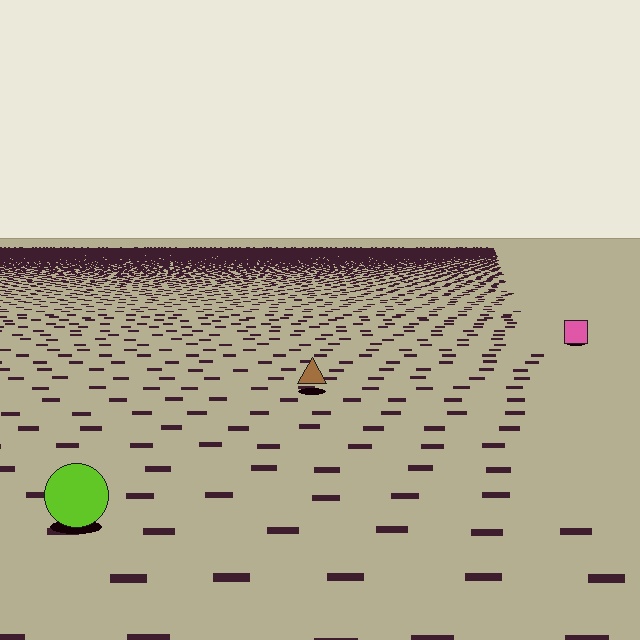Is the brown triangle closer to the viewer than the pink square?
Yes. The brown triangle is closer — you can tell from the texture gradient: the ground texture is coarser near it.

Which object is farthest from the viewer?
The pink square is farthest from the viewer. It appears smaller and the ground texture around it is denser.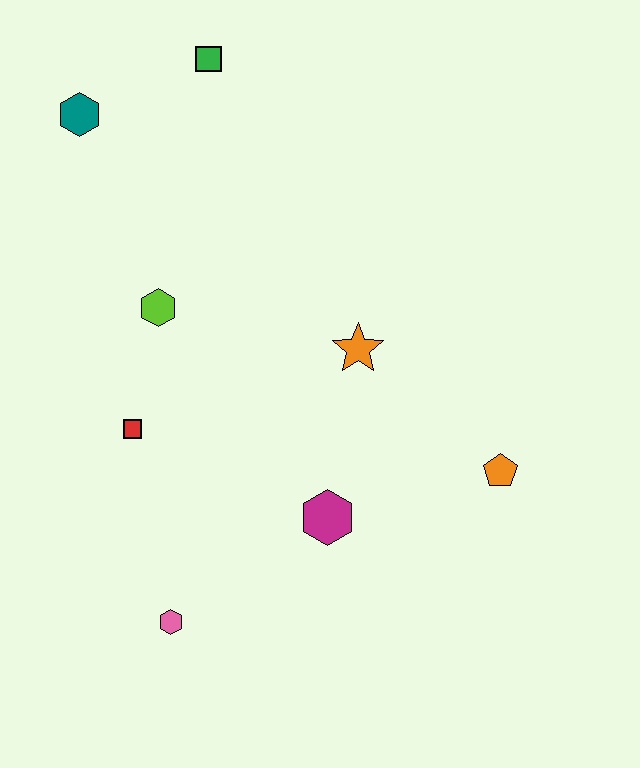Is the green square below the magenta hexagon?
No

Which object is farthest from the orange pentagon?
The teal hexagon is farthest from the orange pentagon.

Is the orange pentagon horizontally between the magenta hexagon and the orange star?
No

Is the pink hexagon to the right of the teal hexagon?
Yes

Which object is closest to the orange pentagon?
The magenta hexagon is closest to the orange pentagon.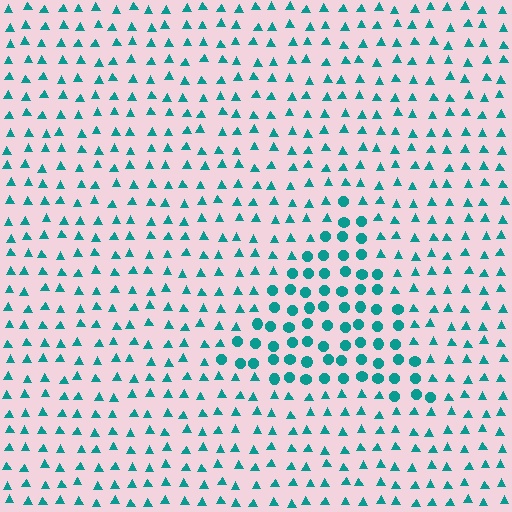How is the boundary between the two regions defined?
The boundary is defined by a change in element shape: circles inside vs. triangles outside. All elements share the same color and spacing.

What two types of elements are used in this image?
The image uses circles inside the triangle region and triangles outside it.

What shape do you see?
I see a triangle.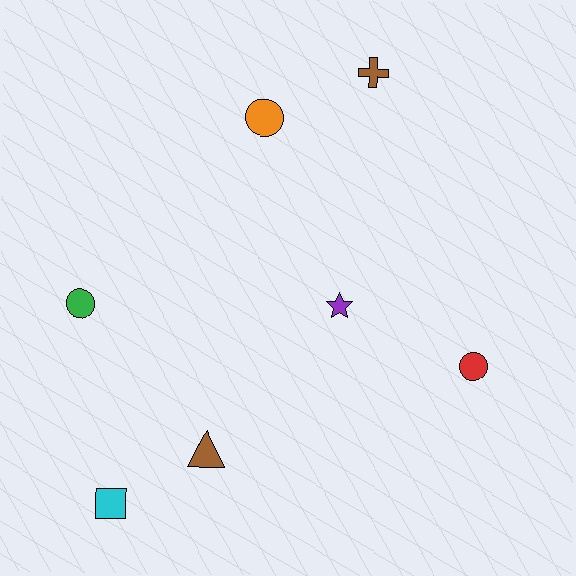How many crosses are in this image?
There is 1 cross.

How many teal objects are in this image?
There are no teal objects.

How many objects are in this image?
There are 7 objects.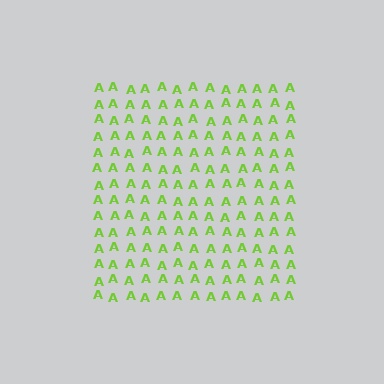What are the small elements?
The small elements are letter A's.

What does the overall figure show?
The overall figure shows a square.